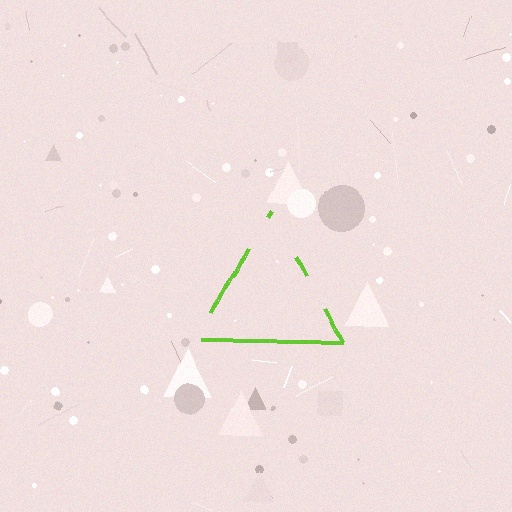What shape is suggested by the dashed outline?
The dashed outline suggests a triangle.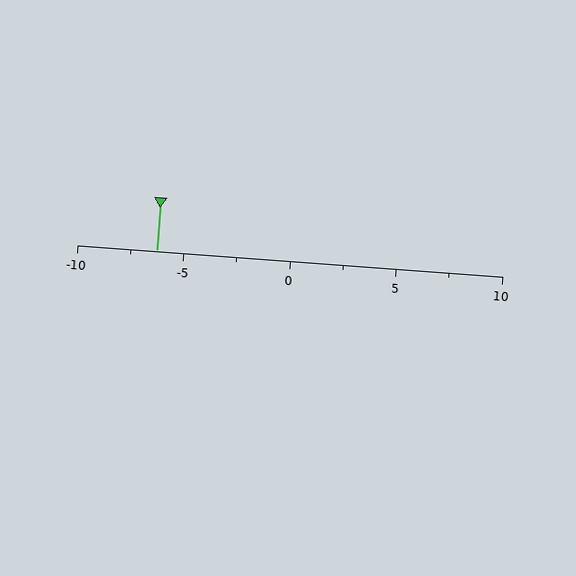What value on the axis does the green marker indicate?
The marker indicates approximately -6.2.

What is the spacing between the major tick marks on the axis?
The major ticks are spaced 5 apart.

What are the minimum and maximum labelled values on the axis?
The axis runs from -10 to 10.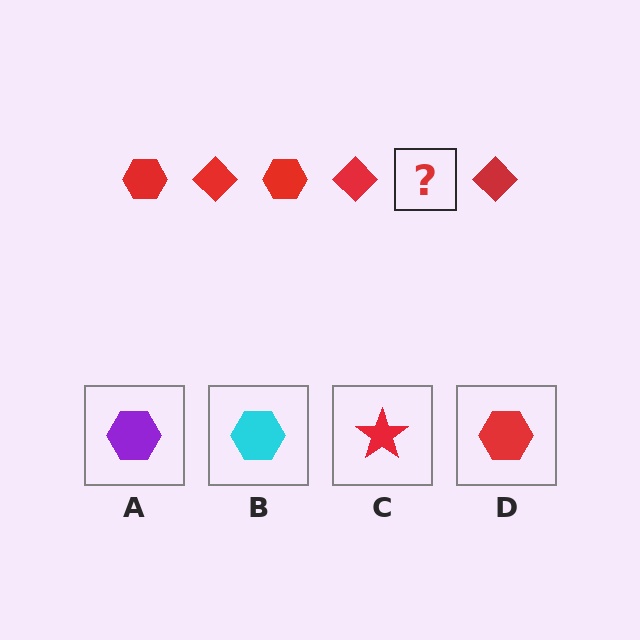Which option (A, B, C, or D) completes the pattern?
D.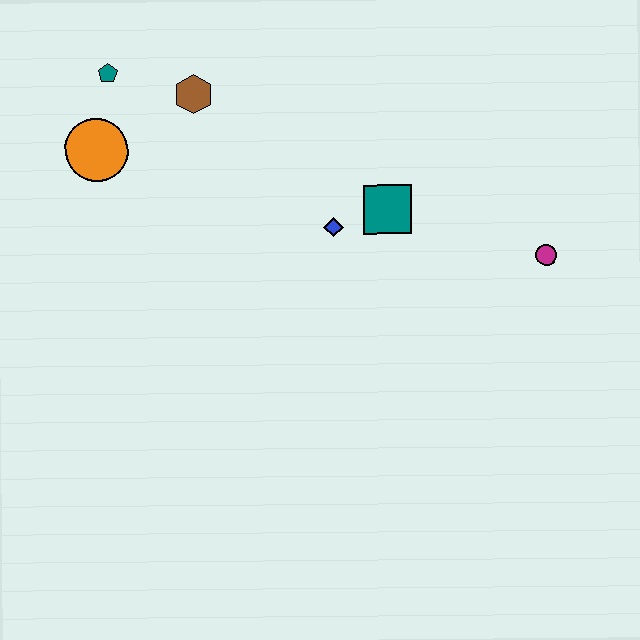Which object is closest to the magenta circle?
The teal square is closest to the magenta circle.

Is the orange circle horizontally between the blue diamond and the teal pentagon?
No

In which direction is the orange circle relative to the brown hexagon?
The orange circle is to the left of the brown hexagon.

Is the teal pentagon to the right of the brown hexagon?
No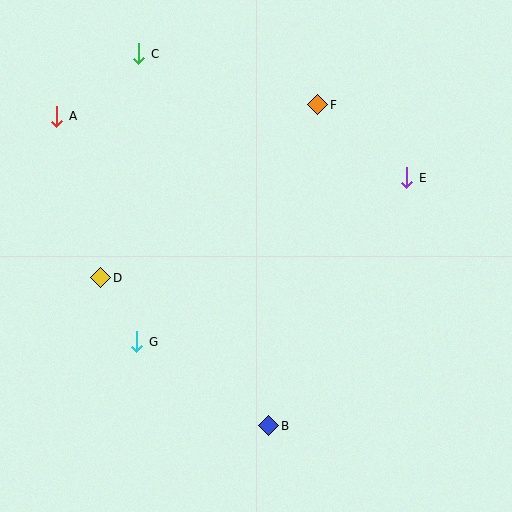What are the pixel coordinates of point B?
Point B is at (269, 426).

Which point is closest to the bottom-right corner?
Point B is closest to the bottom-right corner.